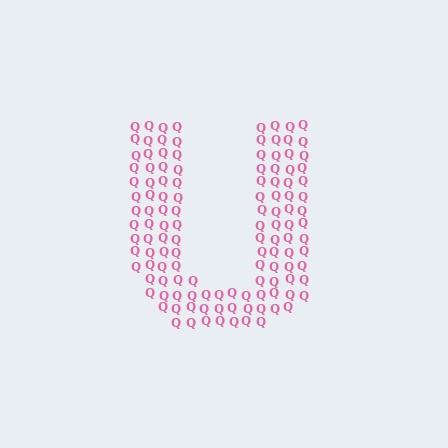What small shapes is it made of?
It is made of small letter Q's.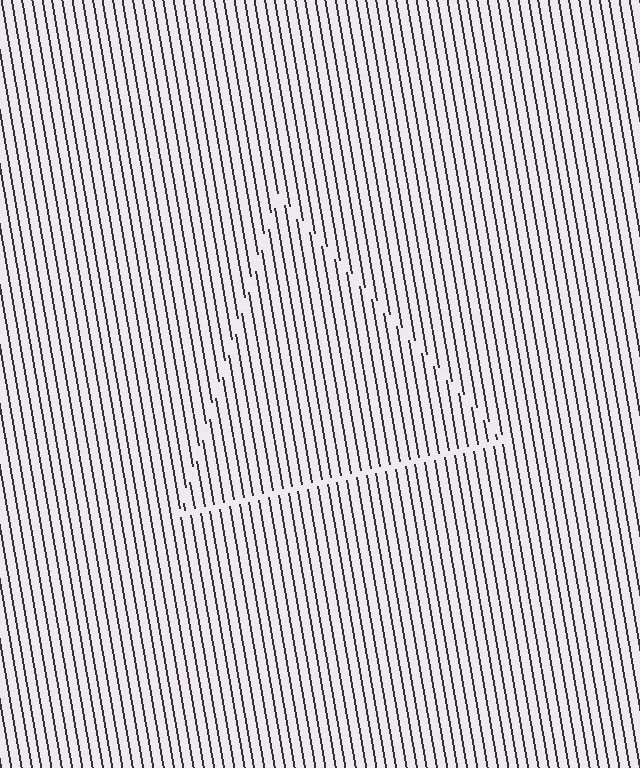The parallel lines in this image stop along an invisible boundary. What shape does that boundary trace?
An illusory triangle. The interior of the shape contains the same grating, shifted by half a period — the contour is defined by the phase discontinuity where line-ends from the inner and outer gratings abut.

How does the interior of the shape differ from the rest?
The interior of the shape contains the same grating, shifted by half a period — the contour is defined by the phase discontinuity where line-ends from the inner and outer gratings abut.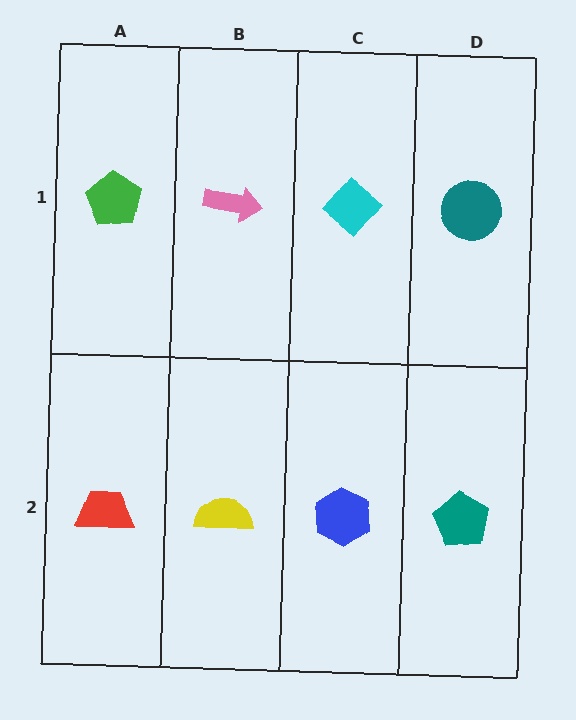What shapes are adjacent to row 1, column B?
A yellow semicircle (row 2, column B), a green pentagon (row 1, column A), a cyan diamond (row 1, column C).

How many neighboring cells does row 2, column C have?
3.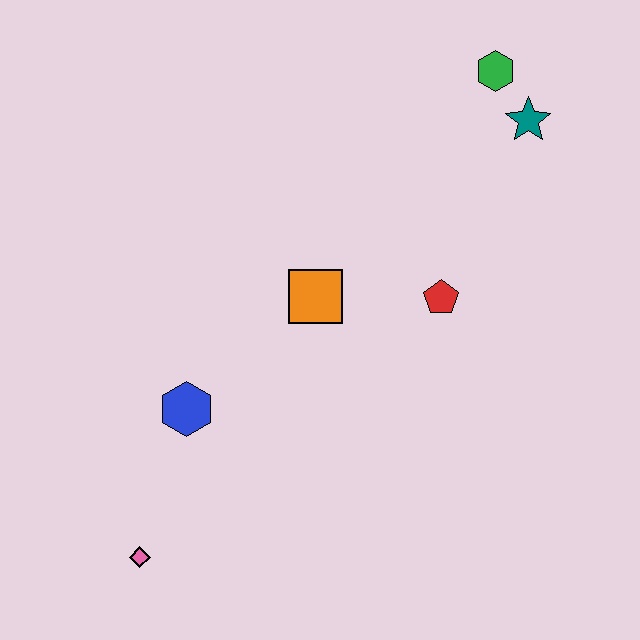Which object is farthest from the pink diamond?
The green hexagon is farthest from the pink diamond.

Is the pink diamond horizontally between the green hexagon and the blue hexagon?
No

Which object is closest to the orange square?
The red pentagon is closest to the orange square.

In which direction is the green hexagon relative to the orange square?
The green hexagon is above the orange square.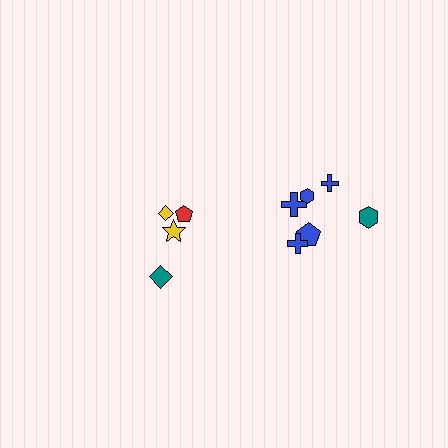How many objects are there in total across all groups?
There are 10 objects.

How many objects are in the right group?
There are 6 objects.